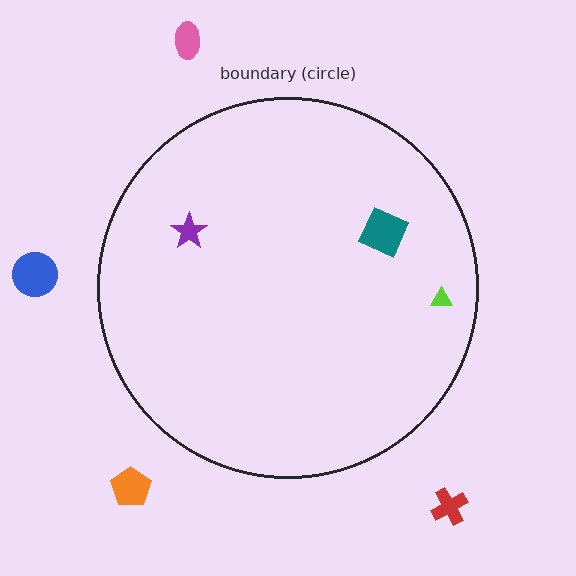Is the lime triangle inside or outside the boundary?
Inside.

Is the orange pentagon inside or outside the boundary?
Outside.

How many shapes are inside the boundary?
3 inside, 4 outside.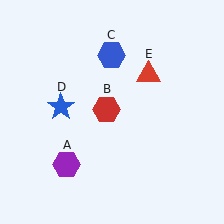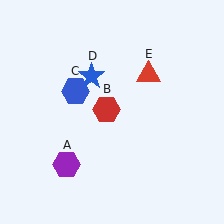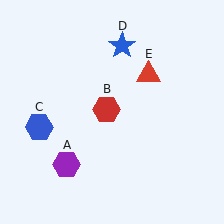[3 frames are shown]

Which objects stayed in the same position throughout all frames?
Purple hexagon (object A) and red hexagon (object B) and red triangle (object E) remained stationary.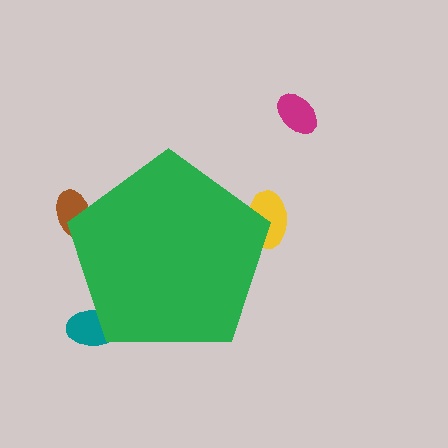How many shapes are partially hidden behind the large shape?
3 shapes are partially hidden.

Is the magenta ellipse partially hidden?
No, the magenta ellipse is fully visible.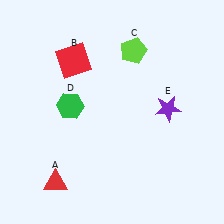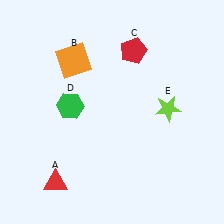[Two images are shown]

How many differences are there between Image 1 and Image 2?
There are 3 differences between the two images.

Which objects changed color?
B changed from red to orange. C changed from lime to red. E changed from purple to lime.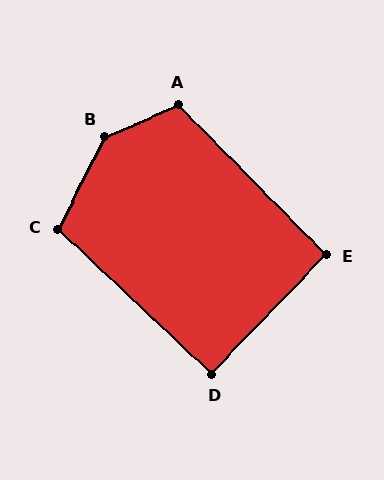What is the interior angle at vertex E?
Approximately 91 degrees (approximately right).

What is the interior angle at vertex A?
Approximately 112 degrees (obtuse).